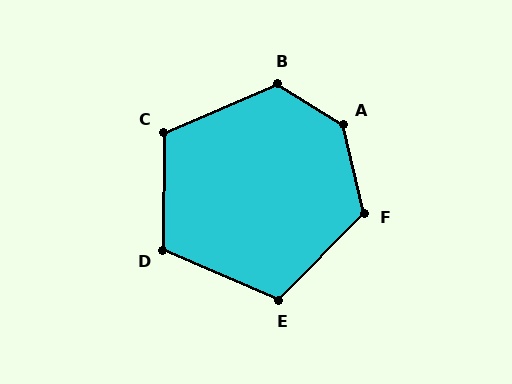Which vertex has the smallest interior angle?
E, at approximately 112 degrees.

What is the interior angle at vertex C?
Approximately 113 degrees (obtuse).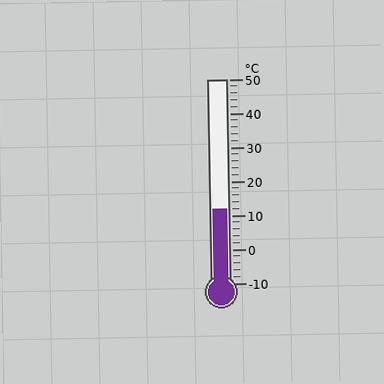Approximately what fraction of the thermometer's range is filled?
The thermometer is filled to approximately 35% of its range.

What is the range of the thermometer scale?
The thermometer scale ranges from -10°C to 50°C.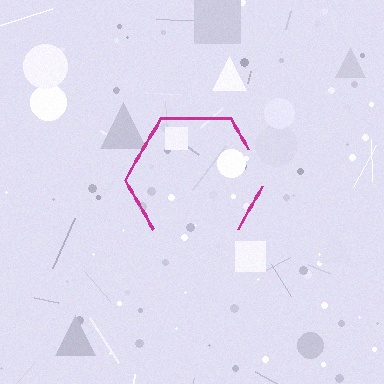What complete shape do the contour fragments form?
The contour fragments form a hexagon.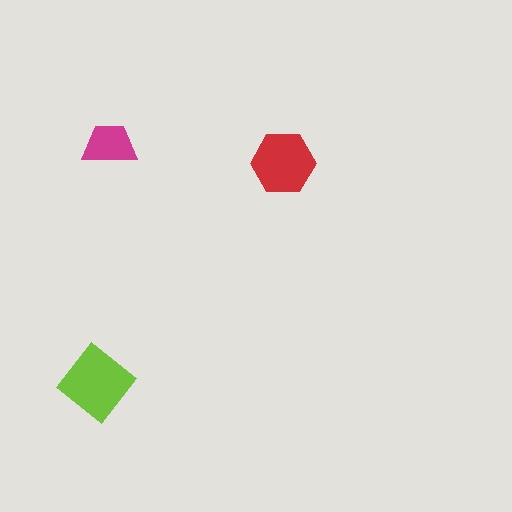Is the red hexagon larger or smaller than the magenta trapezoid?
Larger.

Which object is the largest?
The lime diamond.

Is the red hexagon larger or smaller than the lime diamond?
Smaller.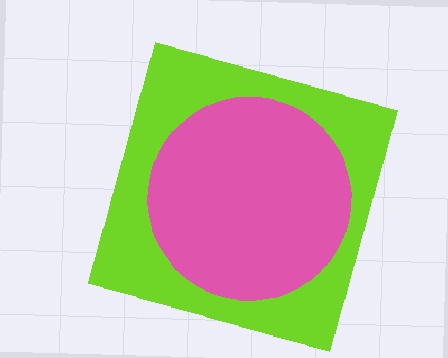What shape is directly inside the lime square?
The pink circle.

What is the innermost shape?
The pink circle.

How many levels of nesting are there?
2.